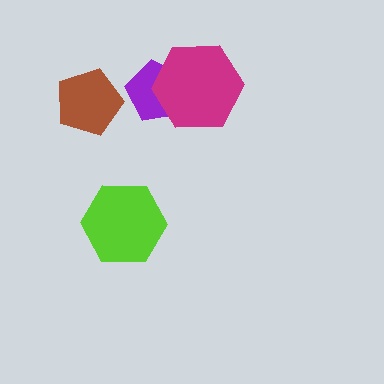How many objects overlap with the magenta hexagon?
1 object overlaps with the magenta hexagon.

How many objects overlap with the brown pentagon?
0 objects overlap with the brown pentagon.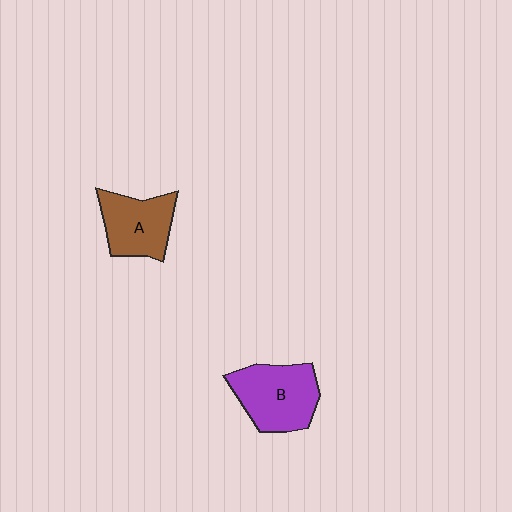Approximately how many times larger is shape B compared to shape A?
Approximately 1.2 times.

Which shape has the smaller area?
Shape A (brown).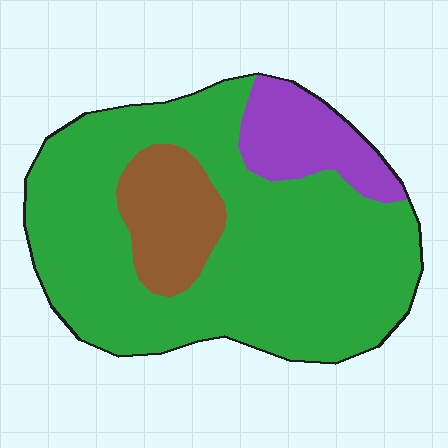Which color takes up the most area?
Green, at roughly 75%.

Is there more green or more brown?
Green.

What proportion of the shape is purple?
Purple takes up about one eighth (1/8) of the shape.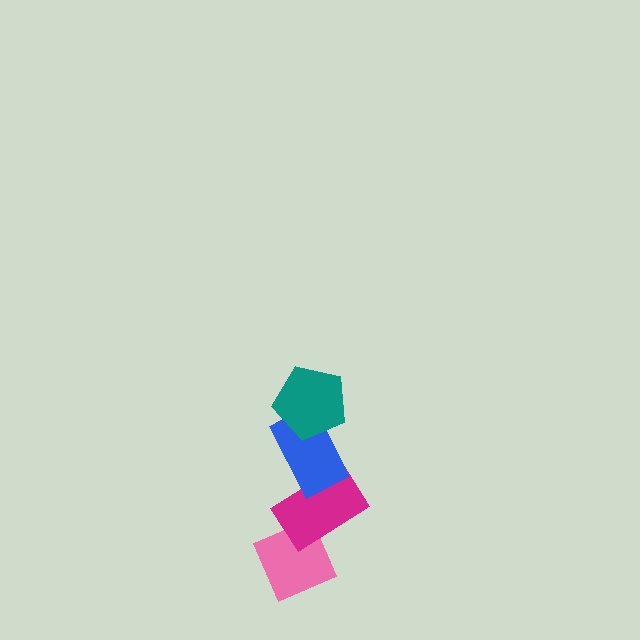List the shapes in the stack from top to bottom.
From top to bottom: the teal pentagon, the blue rectangle, the magenta rectangle, the pink diamond.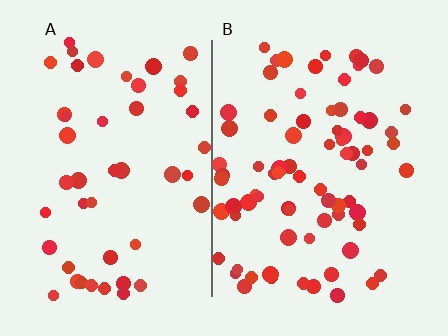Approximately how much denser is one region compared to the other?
Approximately 1.6× — region B over region A.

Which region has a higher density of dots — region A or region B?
B (the right).